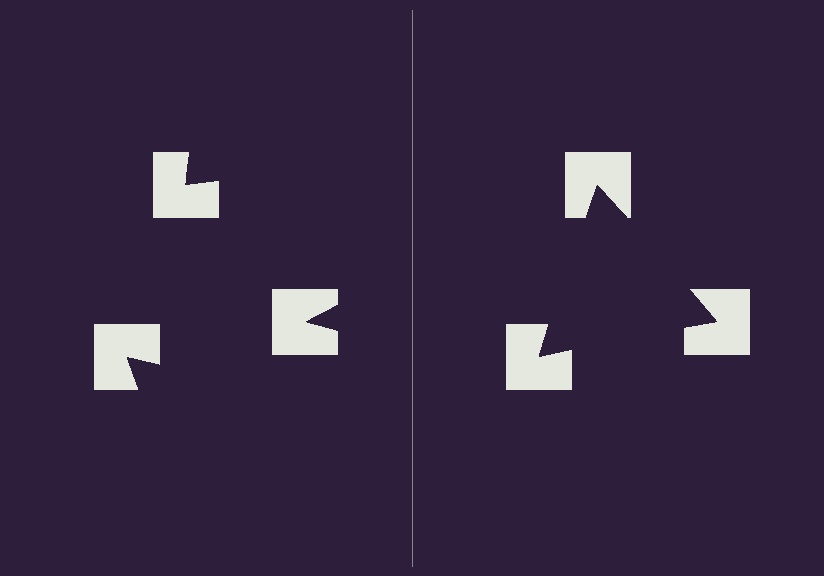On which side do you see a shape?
An illusory triangle appears on the right side. On the left side the wedge cuts are rotated, so no coherent shape forms.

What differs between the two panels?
The notched squares are positioned identically on both sides; only the wedge orientations differ. On the right they align to a triangle; on the left they are misaligned.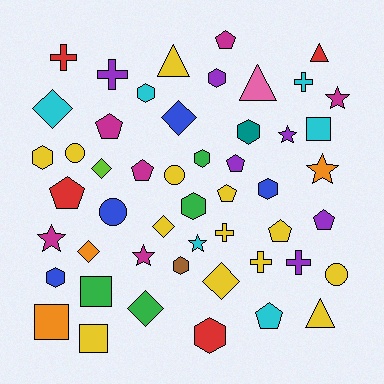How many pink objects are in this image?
There is 1 pink object.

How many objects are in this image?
There are 50 objects.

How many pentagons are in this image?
There are 9 pentagons.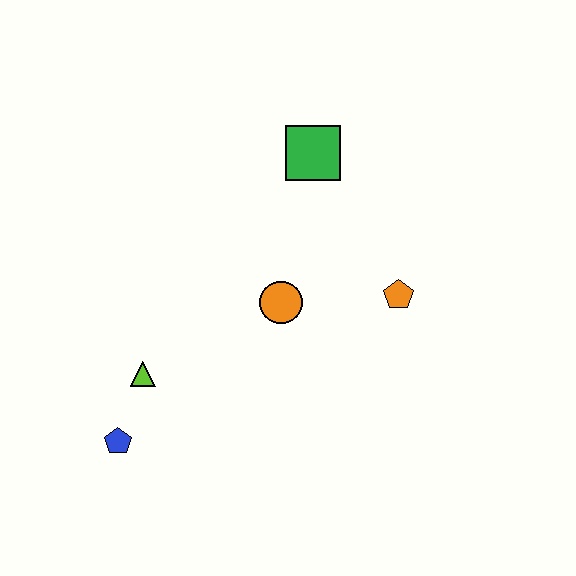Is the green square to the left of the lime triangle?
No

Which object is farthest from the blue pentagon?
The green square is farthest from the blue pentagon.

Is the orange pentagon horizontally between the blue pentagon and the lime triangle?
No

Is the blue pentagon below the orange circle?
Yes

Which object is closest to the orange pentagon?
The orange circle is closest to the orange pentagon.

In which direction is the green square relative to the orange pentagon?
The green square is above the orange pentagon.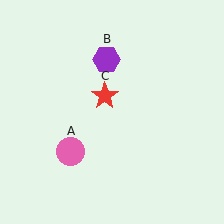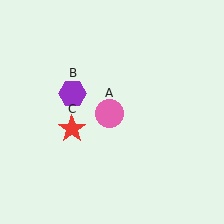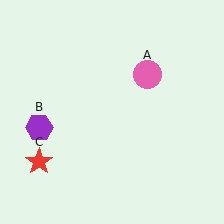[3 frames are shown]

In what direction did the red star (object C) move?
The red star (object C) moved down and to the left.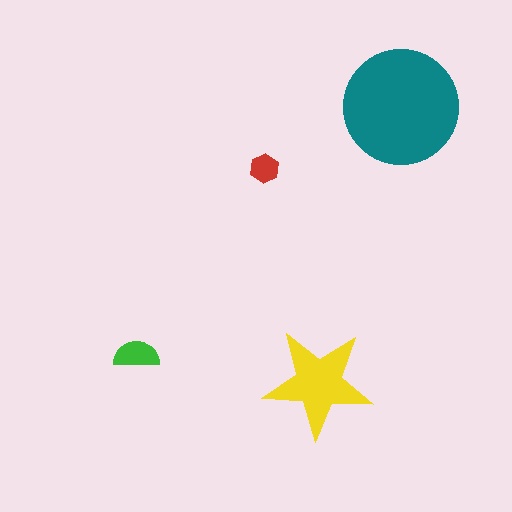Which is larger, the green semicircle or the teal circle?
The teal circle.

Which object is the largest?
The teal circle.